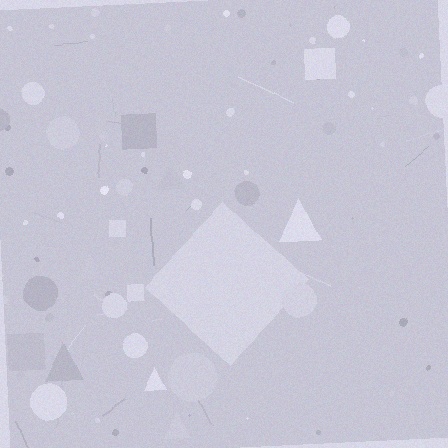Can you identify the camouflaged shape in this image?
The camouflaged shape is a diamond.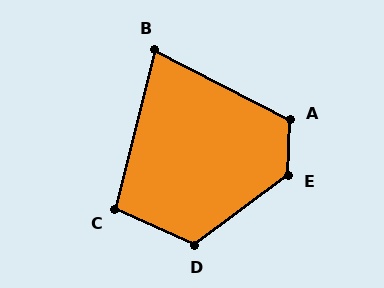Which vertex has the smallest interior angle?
B, at approximately 77 degrees.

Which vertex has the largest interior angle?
E, at approximately 129 degrees.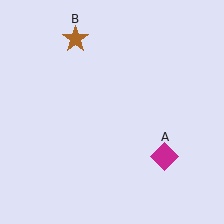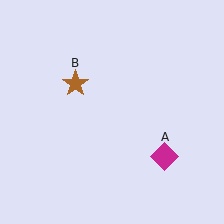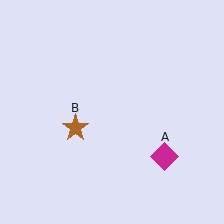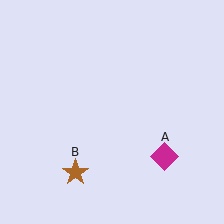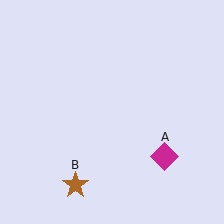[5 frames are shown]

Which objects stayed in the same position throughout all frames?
Magenta diamond (object A) remained stationary.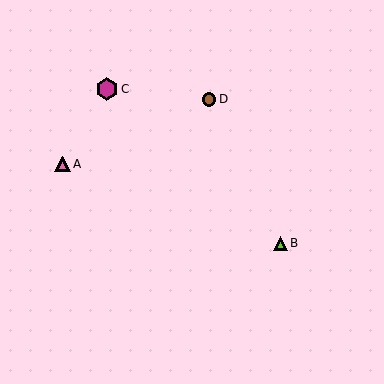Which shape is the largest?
The magenta hexagon (labeled C) is the largest.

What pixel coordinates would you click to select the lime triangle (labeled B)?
Click at (280, 243) to select the lime triangle B.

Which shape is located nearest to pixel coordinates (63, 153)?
The pink triangle (labeled A) at (62, 164) is nearest to that location.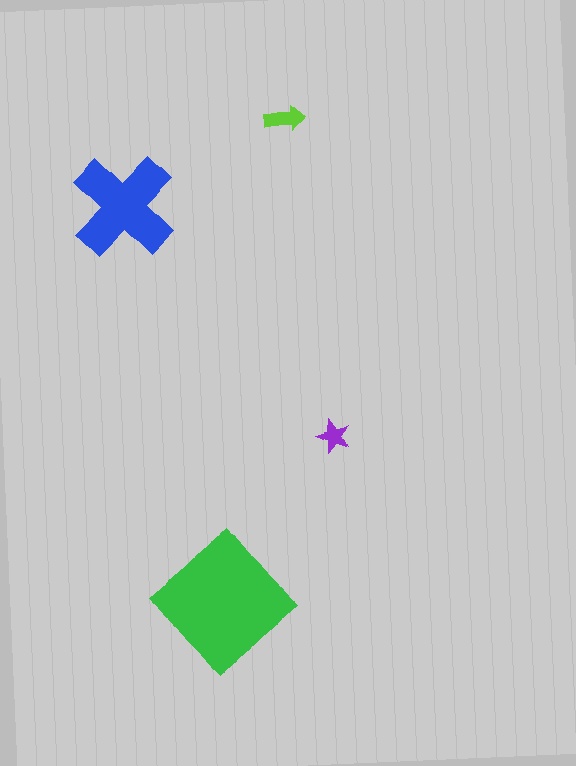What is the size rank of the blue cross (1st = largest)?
2nd.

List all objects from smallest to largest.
The purple star, the lime arrow, the blue cross, the green diamond.